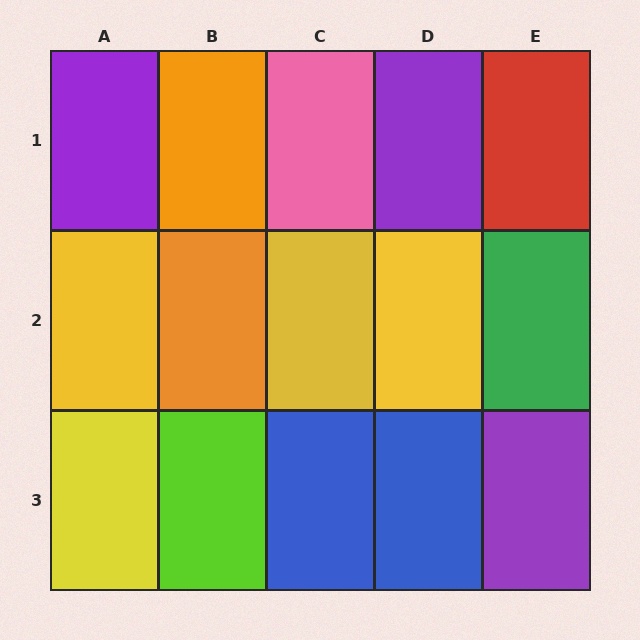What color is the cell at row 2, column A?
Yellow.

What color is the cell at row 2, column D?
Yellow.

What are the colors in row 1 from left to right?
Purple, orange, pink, purple, red.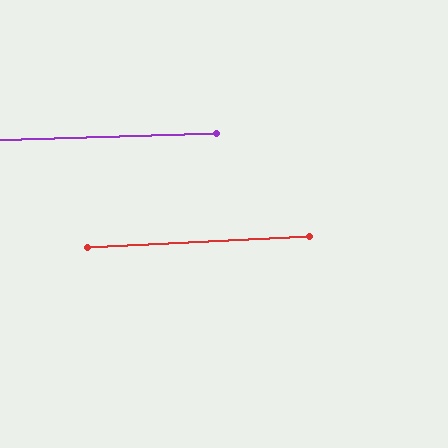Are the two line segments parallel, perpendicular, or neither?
Parallel — their directions differ by only 1.0°.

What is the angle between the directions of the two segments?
Approximately 1 degree.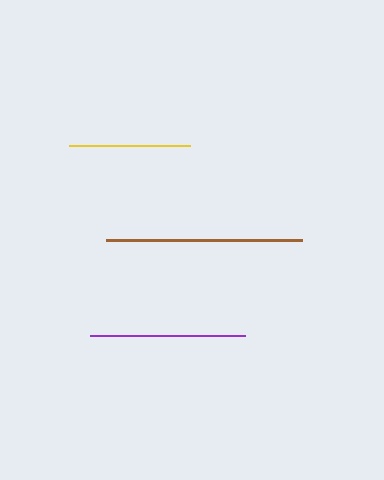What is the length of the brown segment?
The brown segment is approximately 195 pixels long.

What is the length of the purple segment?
The purple segment is approximately 155 pixels long.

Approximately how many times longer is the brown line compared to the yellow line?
The brown line is approximately 1.6 times the length of the yellow line.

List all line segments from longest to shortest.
From longest to shortest: brown, purple, yellow.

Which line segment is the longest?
The brown line is the longest at approximately 195 pixels.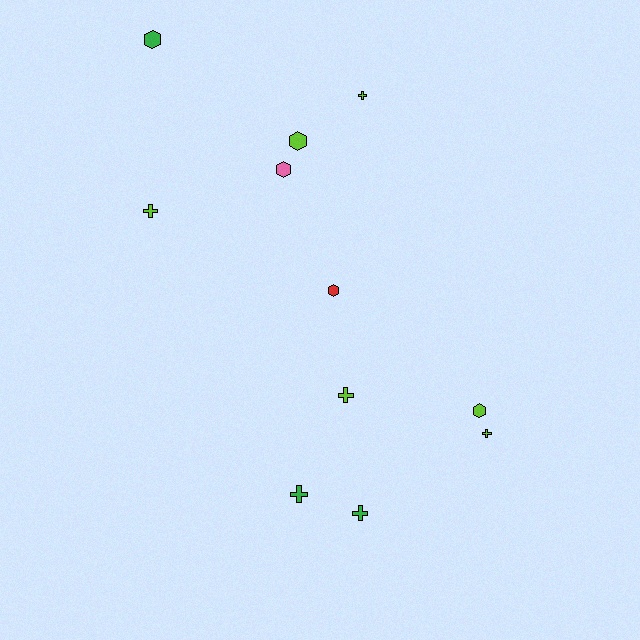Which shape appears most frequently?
Cross, with 6 objects.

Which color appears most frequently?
Lime, with 6 objects.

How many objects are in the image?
There are 11 objects.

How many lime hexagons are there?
There are 2 lime hexagons.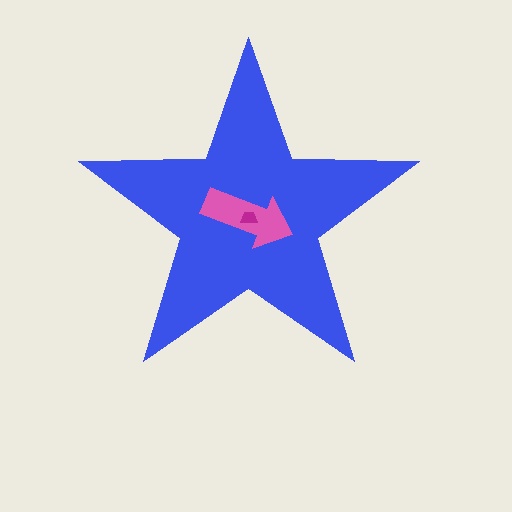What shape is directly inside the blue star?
The pink arrow.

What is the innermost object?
The magenta trapezoid.